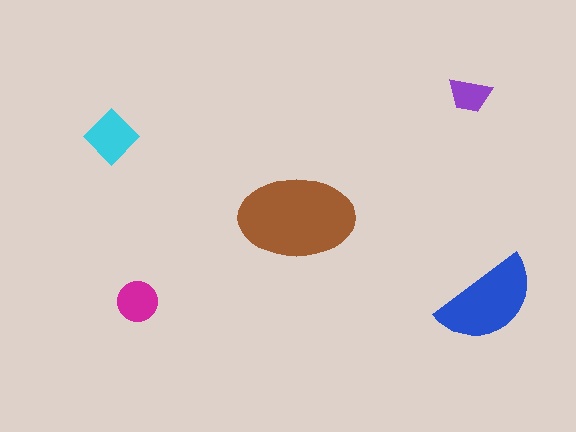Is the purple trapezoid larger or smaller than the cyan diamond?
Smaller.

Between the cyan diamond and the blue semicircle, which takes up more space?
The blue semicircle.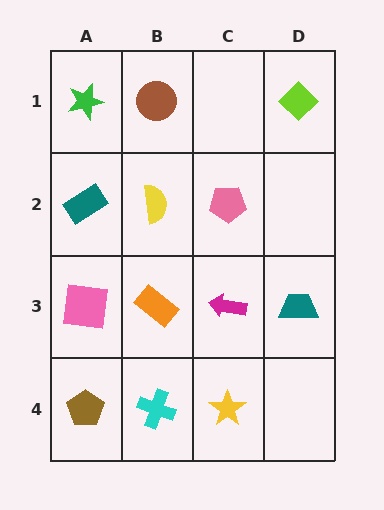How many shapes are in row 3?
4 shapes.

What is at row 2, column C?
A pink pentagon.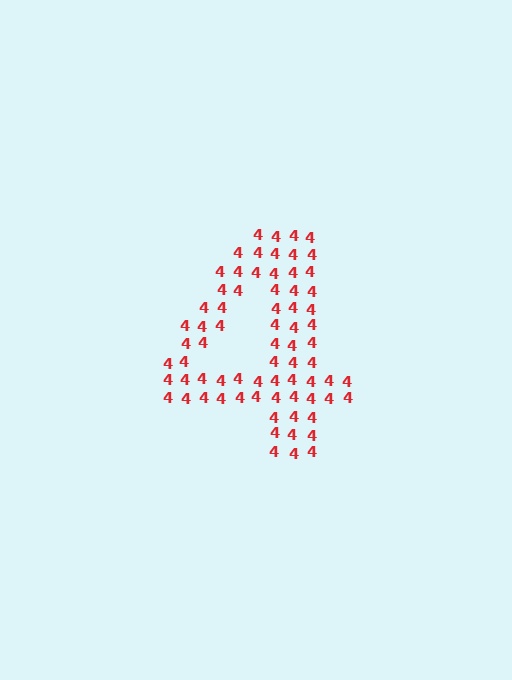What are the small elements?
The small elements are digit 4's.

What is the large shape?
The large shape is the digit 4.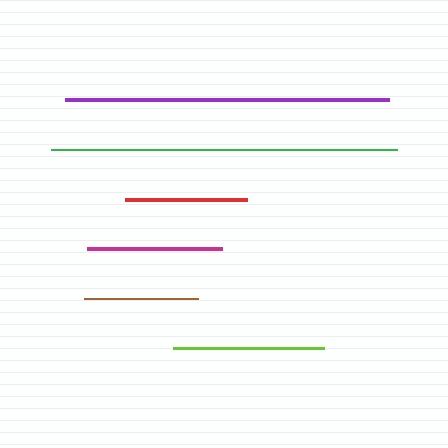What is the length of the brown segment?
The brown segment is approximately 115 pixels long.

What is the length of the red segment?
The red segment is approximately 122 pixels long.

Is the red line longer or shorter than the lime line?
The lime line is longer than the red line.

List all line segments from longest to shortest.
From longest to shortest: green, purple, lime, magenta, red, brown.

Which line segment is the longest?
The green line is the longest at approximately 346 pixels.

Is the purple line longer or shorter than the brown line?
The purple line is longer than the brown line.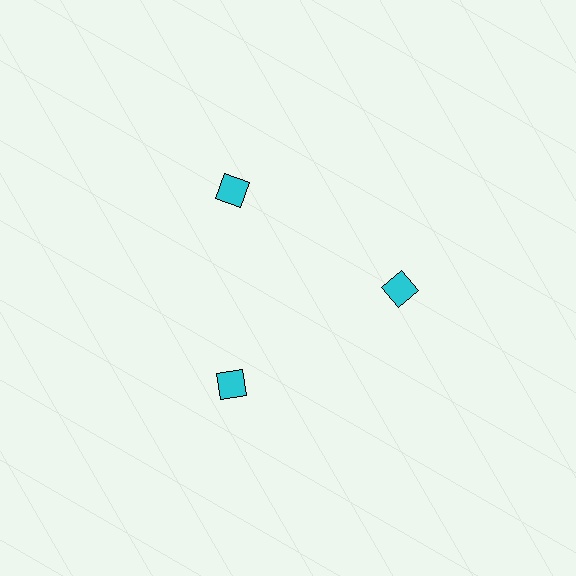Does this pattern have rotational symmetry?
Yes, this pattern has 3-fold rotational symmetry. It looks the same after rotating 120 degrees around the center.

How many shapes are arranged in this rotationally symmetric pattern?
There are 3 shapes, arranged in 3 groups of 1.